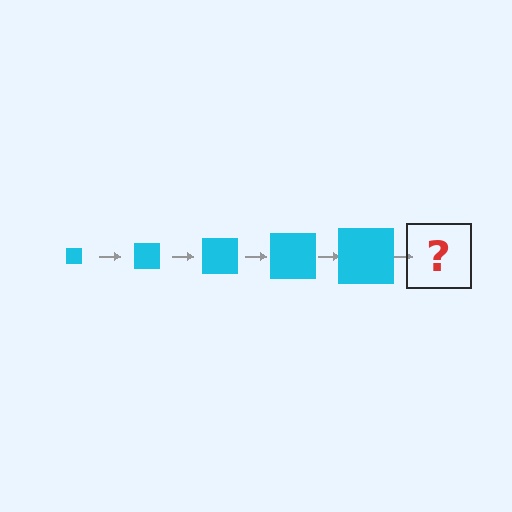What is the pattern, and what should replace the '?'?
The pattern is that the square gets progressively larger each step. The '?' should be a cyan square, larger than the previous one.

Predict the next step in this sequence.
The next step is a cyan square, larger than the previous one.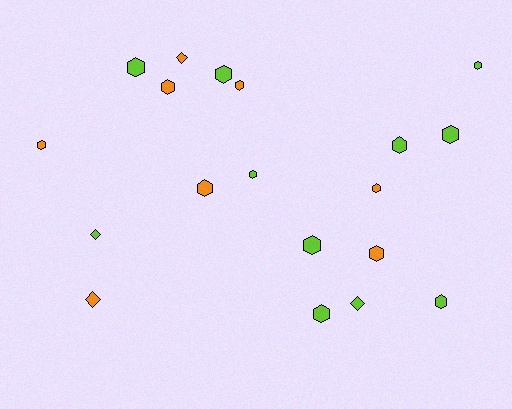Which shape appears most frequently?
Hexagon, with 15 objects.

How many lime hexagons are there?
There are 9 lime hexagons.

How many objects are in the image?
There are 19 objects.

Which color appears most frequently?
Lime, with 11 objects.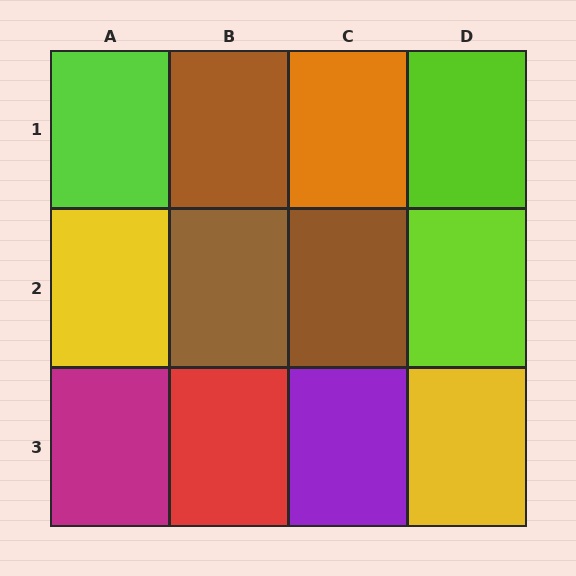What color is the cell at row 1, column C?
Orange.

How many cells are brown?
3 cells are brown.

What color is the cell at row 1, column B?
Brown.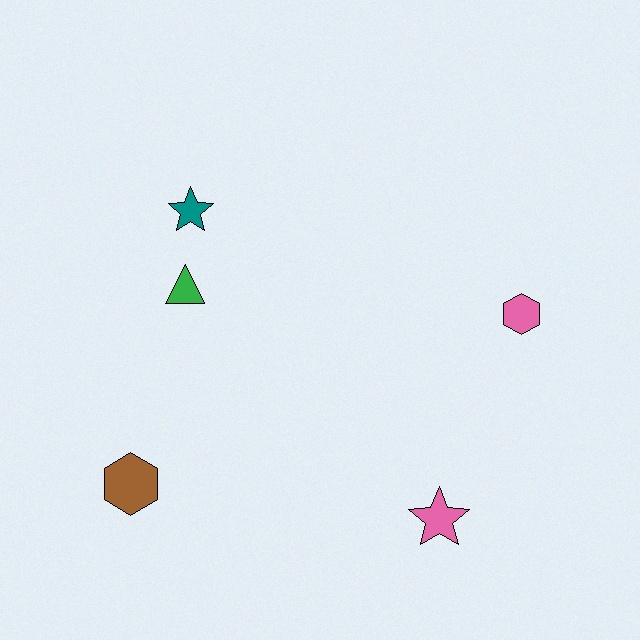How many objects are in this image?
There are 5 objects.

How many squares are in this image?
There are no squares.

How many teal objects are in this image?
There is 1 teal object.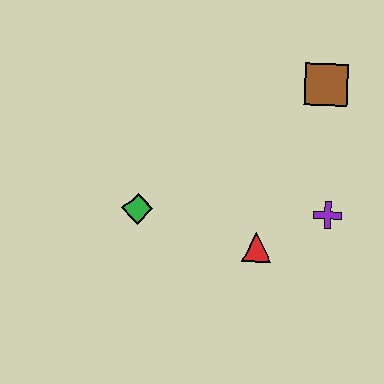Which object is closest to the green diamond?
The red triangle is closest to the green diamond.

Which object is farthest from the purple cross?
The green diamond is farthest from the purple cross.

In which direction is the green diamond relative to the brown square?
The green diamond is to the left of the brown square.